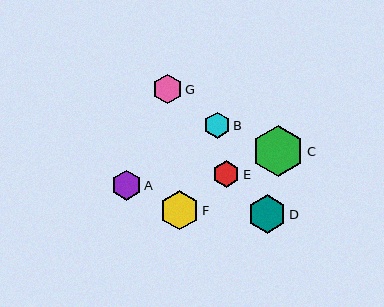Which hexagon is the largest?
Hexagon C is the largest with a size of approximately 51 pixels.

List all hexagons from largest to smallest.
From largest to smallest: C, F, D, A, G, E, B.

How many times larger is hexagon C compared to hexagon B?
Hexagon C is approximately 2.0 times the size of hexagon B.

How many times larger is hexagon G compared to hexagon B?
Hexagon G is approximately 1.1 times the size of hexagon B.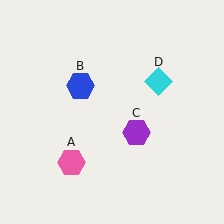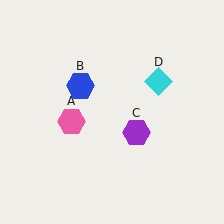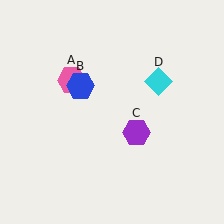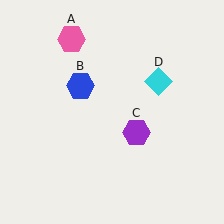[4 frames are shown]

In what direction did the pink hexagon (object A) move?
The pink hexagon (object A) moved up.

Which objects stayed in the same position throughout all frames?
Blue hexagon (object B) and purple hexagon (object C) and cyan diamond (object D) remained stationary.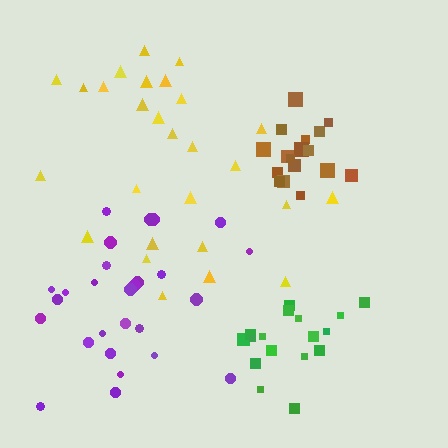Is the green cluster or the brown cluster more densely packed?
Brown.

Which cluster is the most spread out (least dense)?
Yellow.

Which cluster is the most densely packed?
Brown.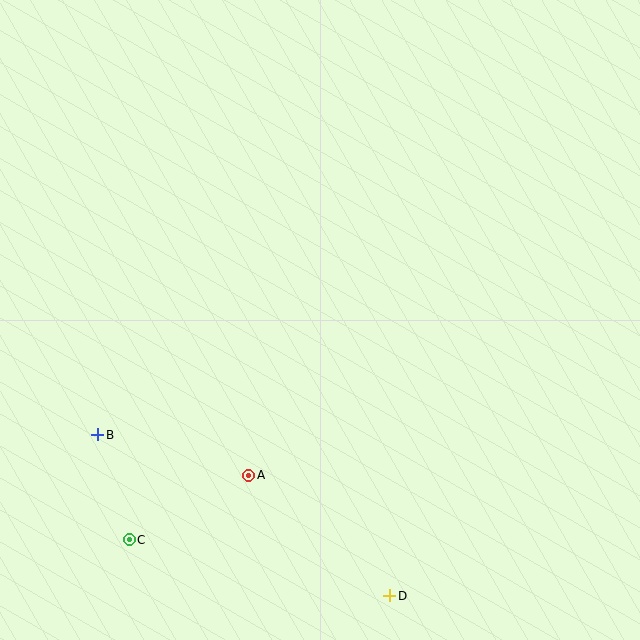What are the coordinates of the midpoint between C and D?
The midpoint between C and D is at (260, 568).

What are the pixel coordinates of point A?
Point A is at (249, 475).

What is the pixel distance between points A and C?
The distance between A and C is 136 pixels.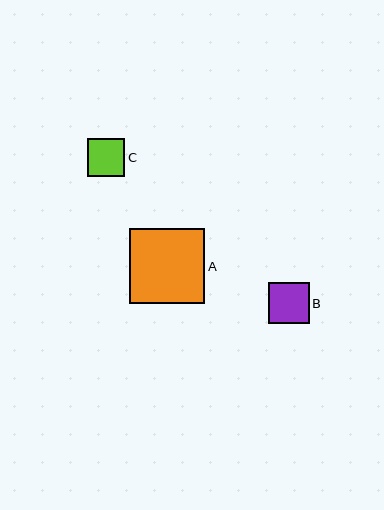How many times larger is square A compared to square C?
Square A is approximately 2.0 times the size of square C.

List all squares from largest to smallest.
From largest to smallest: A, B, C.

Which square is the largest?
Square A is the largest with a size of approximately 76 pixels.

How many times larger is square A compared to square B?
Square A is approximately 1.9 times the size of square B.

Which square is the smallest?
Square C is the smallest with a size of approximately 37 pixels.